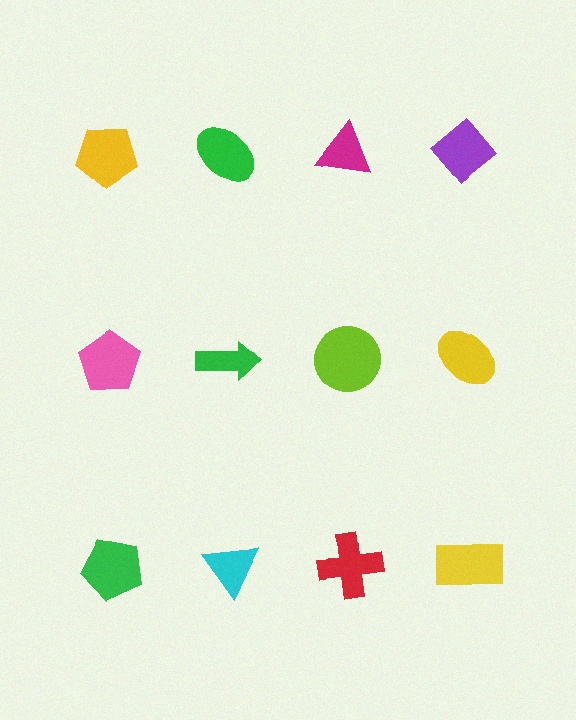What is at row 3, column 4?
A yellow rectangle.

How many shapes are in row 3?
4 shapes.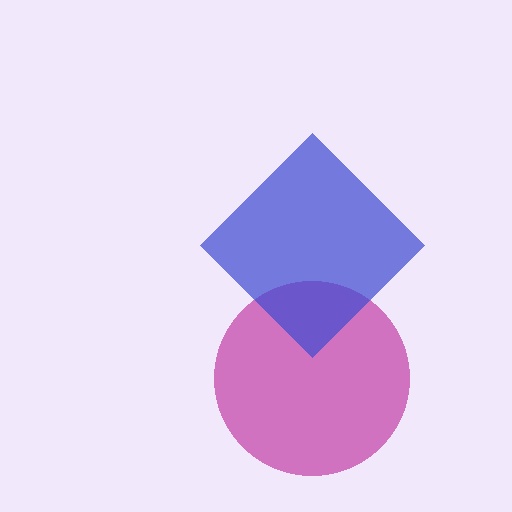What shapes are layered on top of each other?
The layered shapes are: a magenta circle, a blue diamond.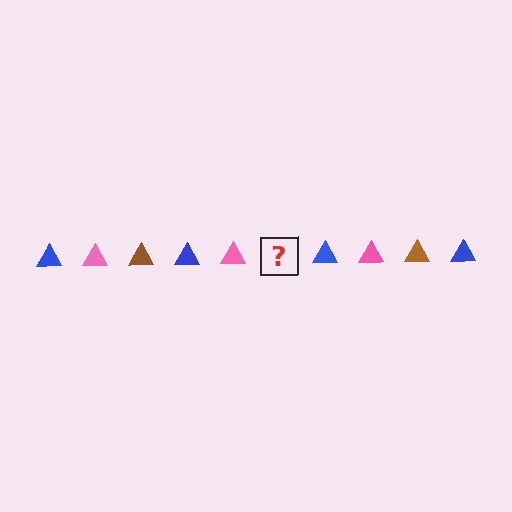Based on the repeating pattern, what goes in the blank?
The blank should be a brown triangle.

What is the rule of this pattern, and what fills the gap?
The rule is that the pattern cycles through blue, pink, brown triangles. The gap should be filled with a brown triangle.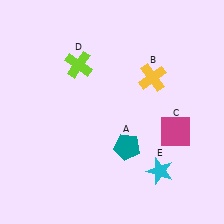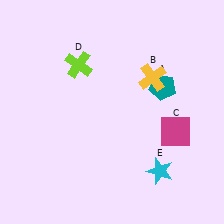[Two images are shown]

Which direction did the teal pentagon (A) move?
The teal pentagon (A) moved up.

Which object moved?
The teal pentagon (A) moved up.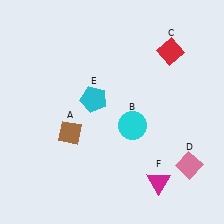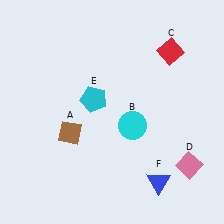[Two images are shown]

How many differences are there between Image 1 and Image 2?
There is 1 difference between the two images.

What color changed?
The triangle (F) changed from magenta in Image 1 to blue in Image 2.